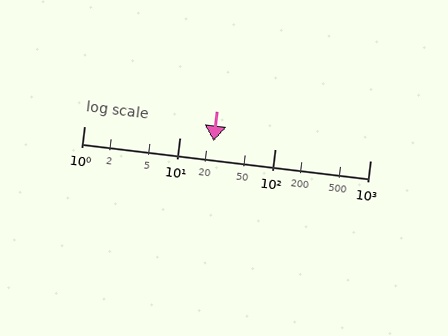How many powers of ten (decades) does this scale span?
The scale spans 3 decades, from 1 to 1000.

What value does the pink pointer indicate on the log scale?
The pointer indicates approximately 23.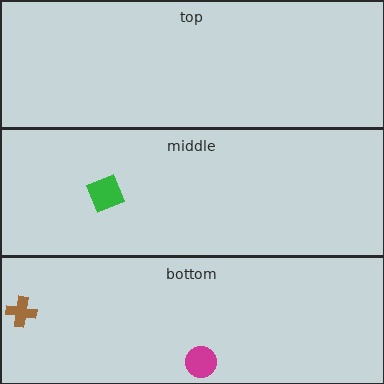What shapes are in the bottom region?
The brown cross, the magenta circle.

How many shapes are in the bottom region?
2.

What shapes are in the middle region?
The green diamond.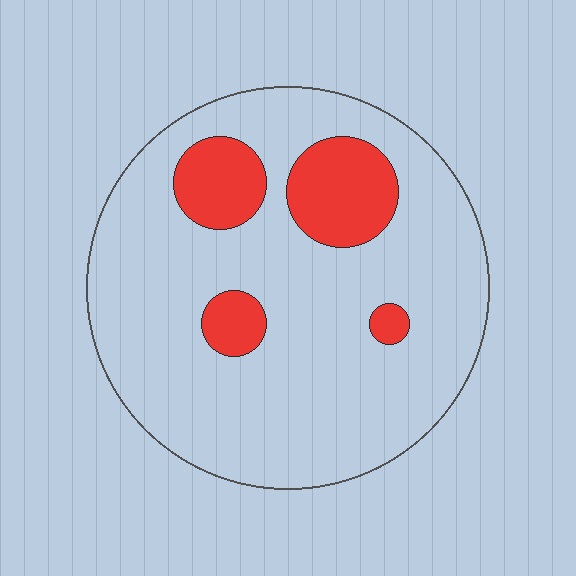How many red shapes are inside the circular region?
4.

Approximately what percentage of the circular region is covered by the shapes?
Approximately 15%.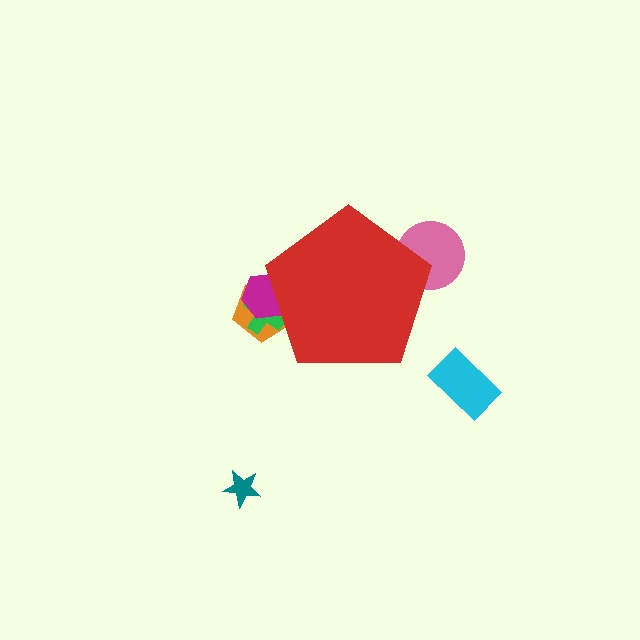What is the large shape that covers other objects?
A red pentagon.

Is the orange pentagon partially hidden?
Yes, the orange pentagon is partially hidden behind the red pentagon.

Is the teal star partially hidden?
No, the teal star is fully visible.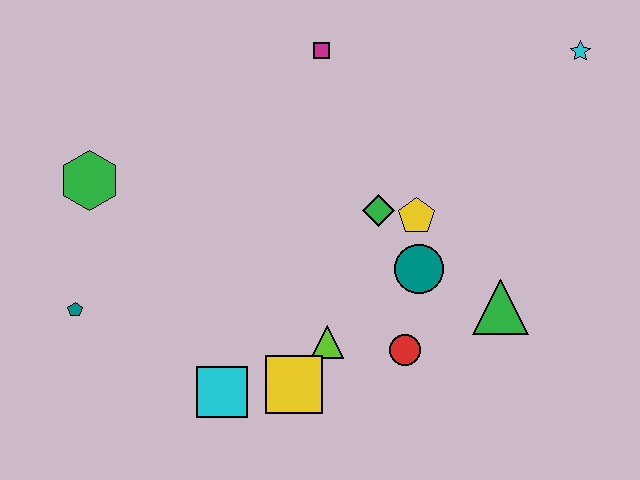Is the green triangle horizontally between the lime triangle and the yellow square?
No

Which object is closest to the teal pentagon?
The green hexagon is closest to the teal pentagon.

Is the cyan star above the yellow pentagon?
Yes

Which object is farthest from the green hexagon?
The cyan star is farthest from the green hexagon.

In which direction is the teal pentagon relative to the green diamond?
The teal pentagon is to the left of the green diamond.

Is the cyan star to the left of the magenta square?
No